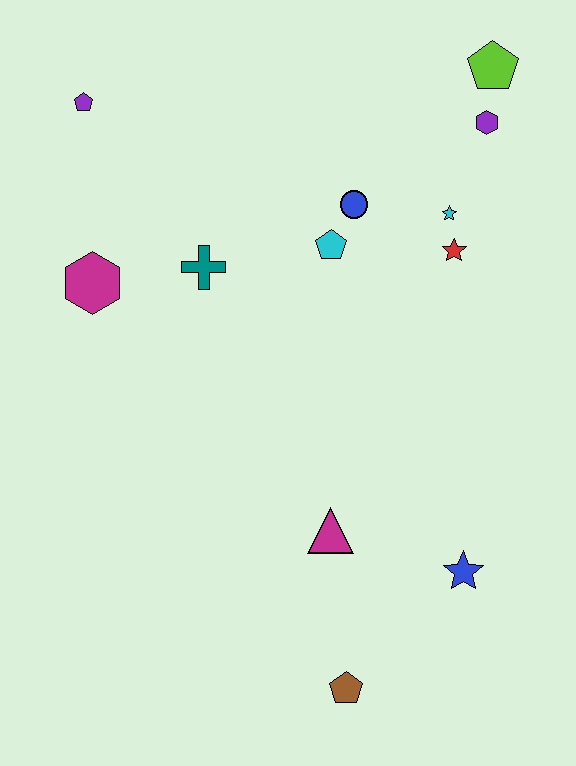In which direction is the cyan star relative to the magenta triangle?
The cyan star is above the magenta triangle.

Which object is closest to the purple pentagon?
The magenta hexagon is closest to the purple pentagon.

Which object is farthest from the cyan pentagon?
The brown pentagon is farthest from the cyan pentagon.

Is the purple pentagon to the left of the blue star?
Yes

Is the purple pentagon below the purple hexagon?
No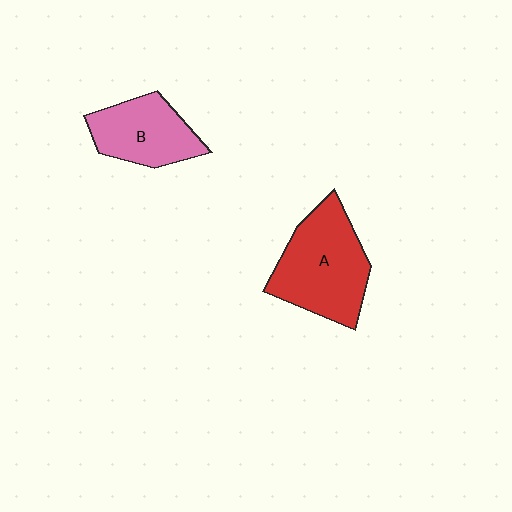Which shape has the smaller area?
Shape B (pink).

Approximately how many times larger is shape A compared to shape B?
Approximately 1.4 times.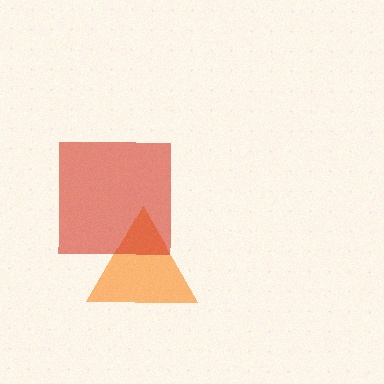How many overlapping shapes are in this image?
There are 2 overlapping shapes in the image.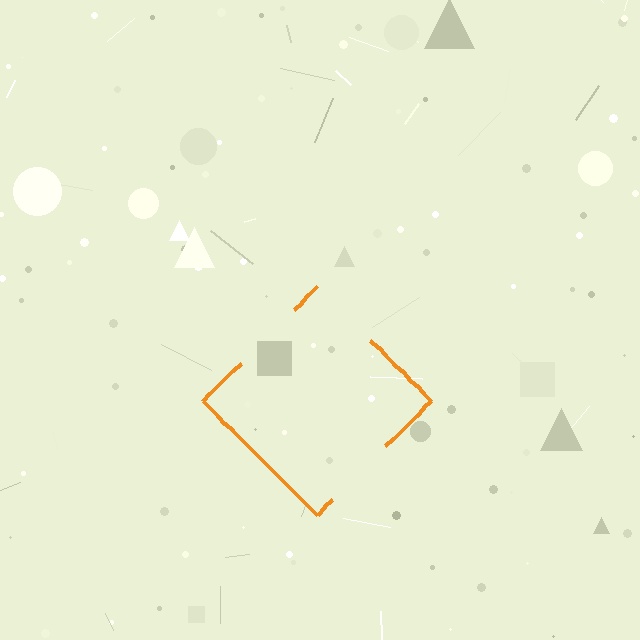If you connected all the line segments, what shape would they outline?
They would outline a diamond.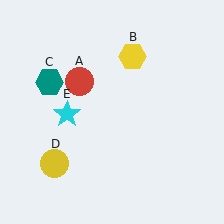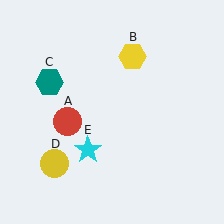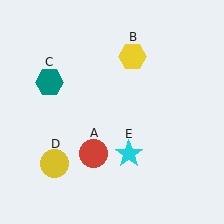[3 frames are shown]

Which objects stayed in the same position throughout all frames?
Yellow hexagon (object B) and teal hexagon (object C) and yellow circle (object D) remained stationary.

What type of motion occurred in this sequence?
The red circle (object A), cyan star (object E) rotated counterclockwise around the center of the scene.